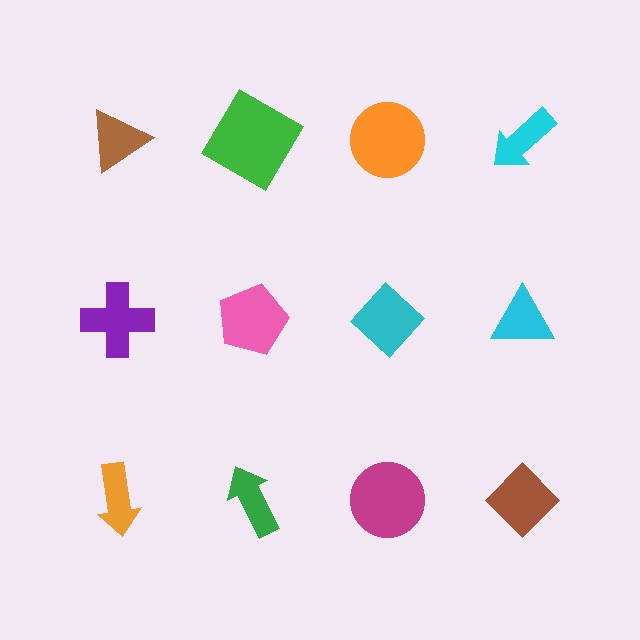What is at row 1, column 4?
A cyan arrow.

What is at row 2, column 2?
A pink pentagon.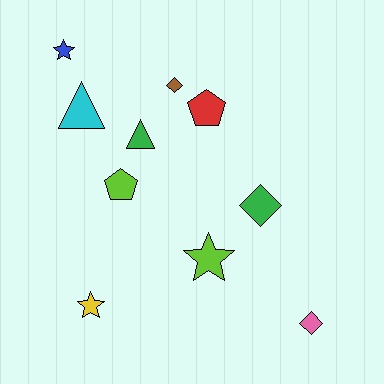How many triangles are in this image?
There are 2 triangles.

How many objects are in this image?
There are 10 objects.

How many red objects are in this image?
There is 1 red object.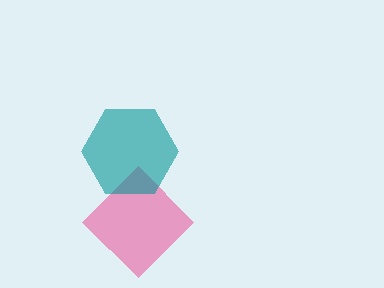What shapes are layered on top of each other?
The layered shapes are: a pink diamond, a teal hexagon.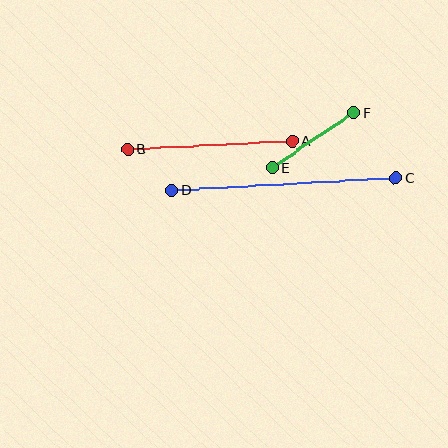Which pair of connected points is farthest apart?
Points C and D are farthest apart.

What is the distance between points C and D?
The distance is approximately 224 pixels.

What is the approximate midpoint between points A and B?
The midpoint is at approximately (210, 145) pixels.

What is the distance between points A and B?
The distance is approximately 165 pixels.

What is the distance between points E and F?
The distance is approximately 98 pixels.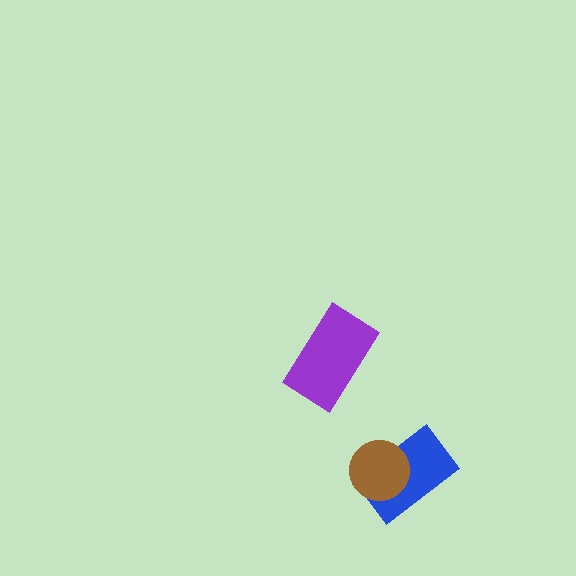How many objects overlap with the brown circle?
1 object overlaps with the brown circle.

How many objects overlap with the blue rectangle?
1 object overlaps with the blue rectangle.